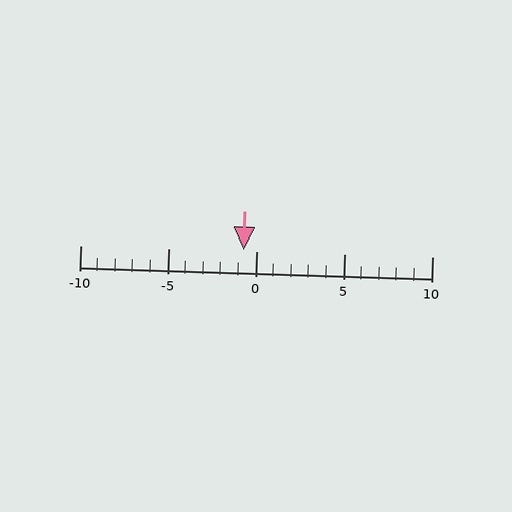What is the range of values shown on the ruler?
The ruler shows values from -10 to 10.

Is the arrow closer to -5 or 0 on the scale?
The arrow is closer to 0.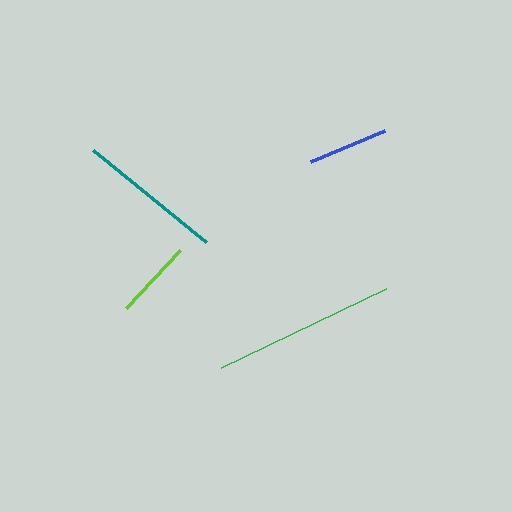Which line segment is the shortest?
The lime line is the shortest at approximately 79 pixels.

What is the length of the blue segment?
The blue segment is approximately 81 pixels long.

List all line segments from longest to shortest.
From longest to shortest: green, teal, blue, lime.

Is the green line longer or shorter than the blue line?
The green line is longer than the blue line.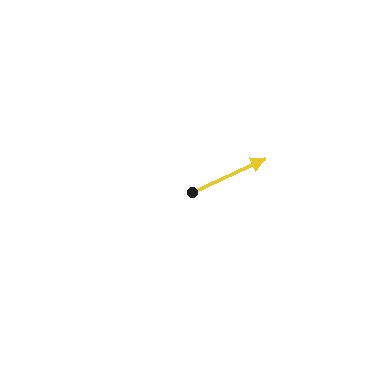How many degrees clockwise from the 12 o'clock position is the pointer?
Approximately 66 degrees.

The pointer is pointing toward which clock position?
Roughly 2 o'clock.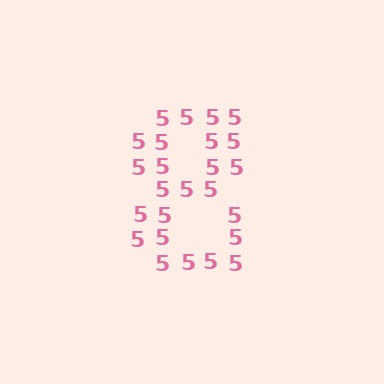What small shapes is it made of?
It is made of small digit 5's.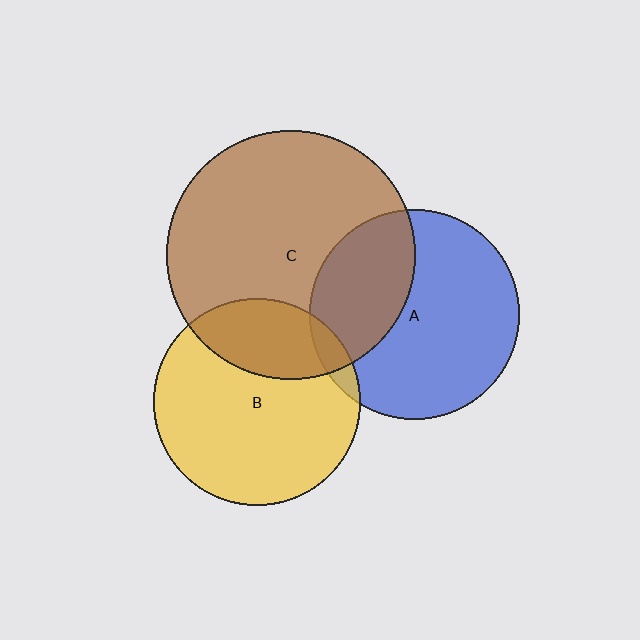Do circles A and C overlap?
Yes.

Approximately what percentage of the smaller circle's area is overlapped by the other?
Approximately 35%.